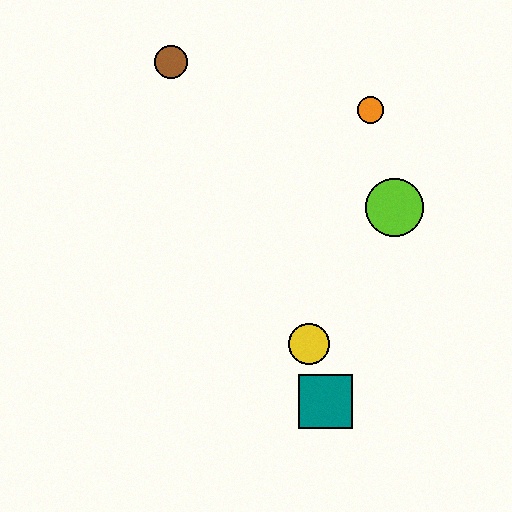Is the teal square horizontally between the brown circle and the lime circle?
Yes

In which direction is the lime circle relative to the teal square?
The lime circle is above the teal square.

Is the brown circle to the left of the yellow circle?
Yes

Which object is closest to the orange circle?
The lime circle is closest to the orange circle.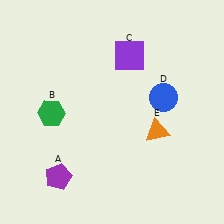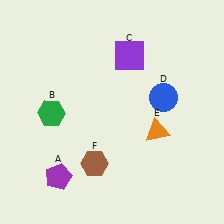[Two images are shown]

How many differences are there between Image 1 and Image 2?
There is 1 difference between the two images.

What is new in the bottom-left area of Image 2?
A brown hexagon (F) was added in the bottom-left area of Image 2.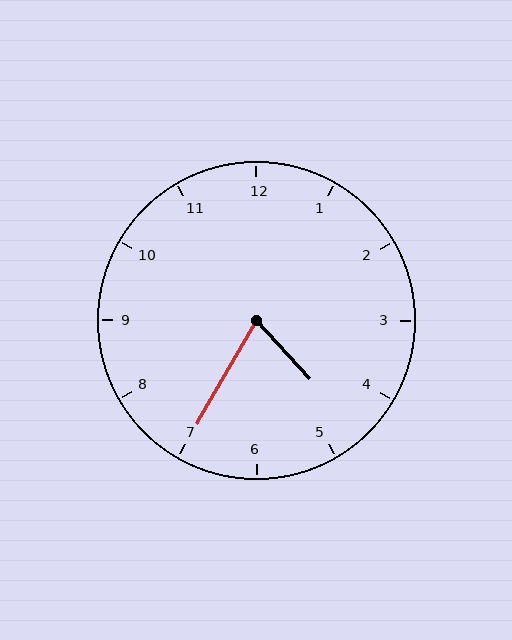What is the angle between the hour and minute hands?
Approximately 72 degrees.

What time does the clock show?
4:35.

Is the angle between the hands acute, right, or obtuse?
It is acute.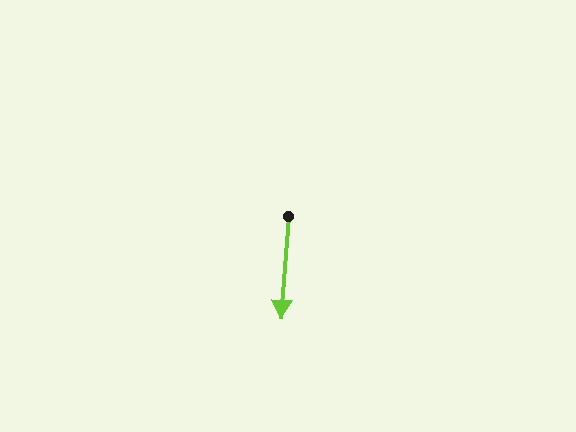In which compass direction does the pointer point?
South.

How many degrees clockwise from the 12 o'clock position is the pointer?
Approximately 184 degrees.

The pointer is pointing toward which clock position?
Roughly 6 o'clock.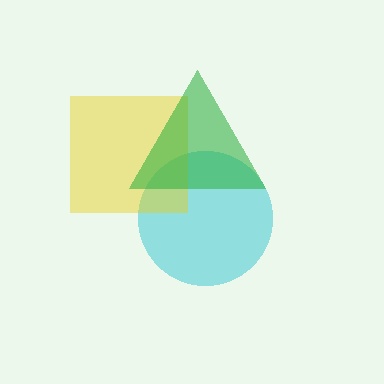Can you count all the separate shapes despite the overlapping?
Yes, there are 3 separate shapes.